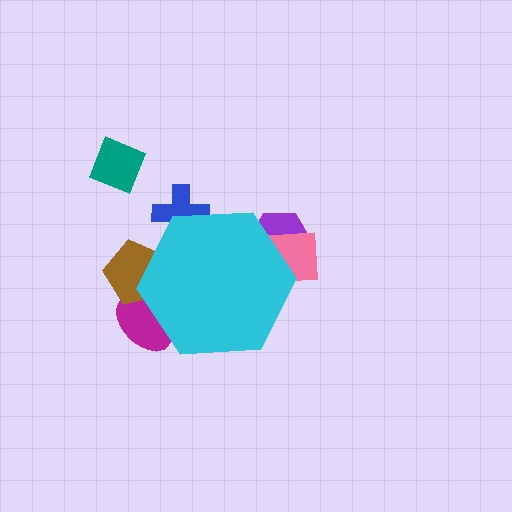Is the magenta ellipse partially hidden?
Yes, the magenta ellipse is partially hidden behind the cyan hexagon.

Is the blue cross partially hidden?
Yes, the blue cross is partially hidden behind the cyan hexagon.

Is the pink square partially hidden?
Yes, the pink square is partially hidden behind the cyan hexagon.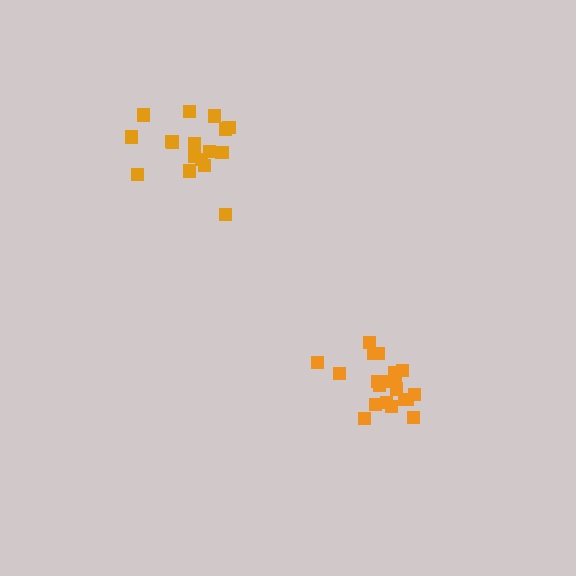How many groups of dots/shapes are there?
There are 2 groups.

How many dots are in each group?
Group 1: 17 dots, Group 2: 20 dots (37 total).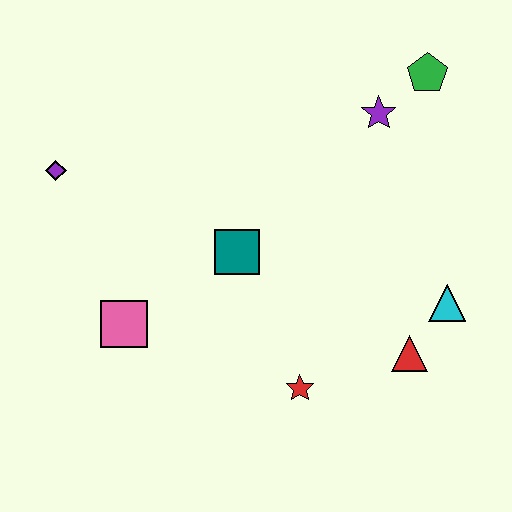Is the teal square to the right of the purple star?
No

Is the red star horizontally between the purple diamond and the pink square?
No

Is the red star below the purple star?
Yes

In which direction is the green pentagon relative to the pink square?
The green pentagon is to the right of the pink square.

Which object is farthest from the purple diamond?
The cyan triangle is farthest from the purple diamond.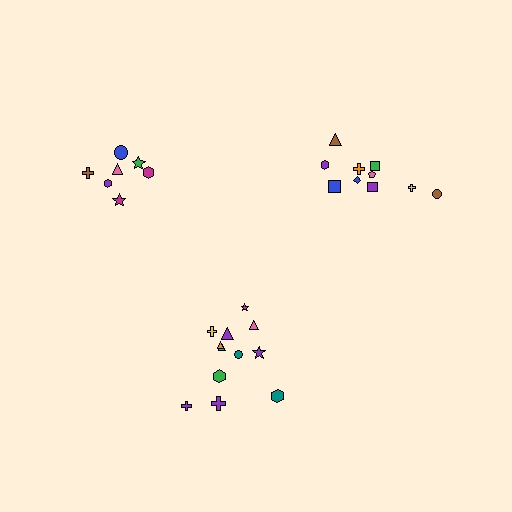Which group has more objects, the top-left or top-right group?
The top-right group.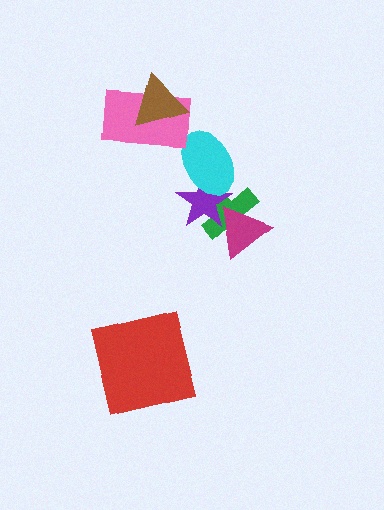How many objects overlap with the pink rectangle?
1 object overlaps with the pink rectangle.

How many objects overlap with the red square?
0 objects overlap with the red square.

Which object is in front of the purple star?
The cyan ellipse is in front of the purple star.